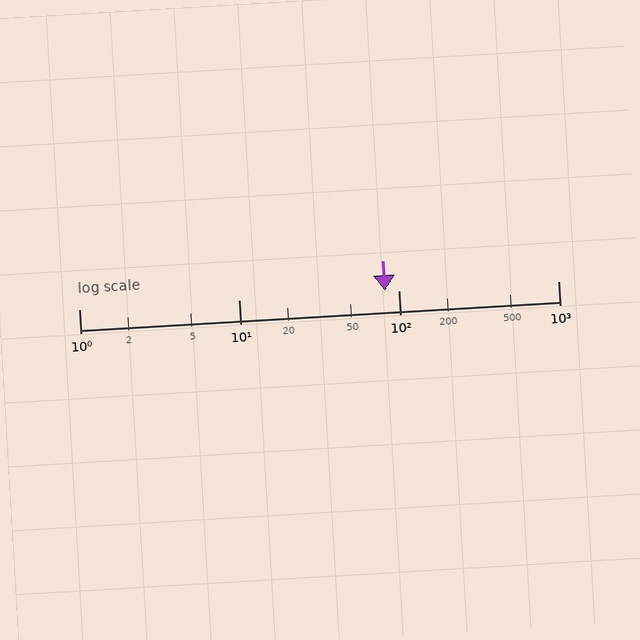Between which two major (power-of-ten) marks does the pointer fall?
The pointer is between 10 and 100.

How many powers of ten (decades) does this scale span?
The scale spans 3 decades, from 1 to 1000.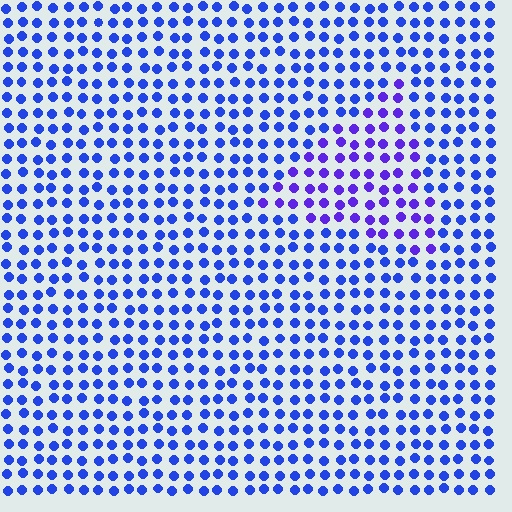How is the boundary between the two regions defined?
The boundary is defined purely by a slight shift in hue (about 29 degrees). Spacing, size, and orientation are identical on both sides.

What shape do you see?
I see a triangle.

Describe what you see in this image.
The image is filled with small blue elements in a uniform arrangement. A triangle-shaped region is visible where the elements are tinted to a slightly different hue, forming a subtle color boundary.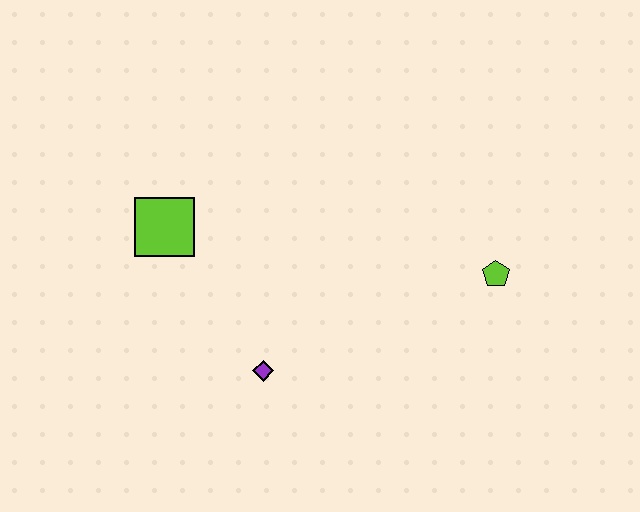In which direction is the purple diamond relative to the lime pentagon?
The purple diamond is to the left of the lime pentagon.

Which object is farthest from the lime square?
The lime pentagon is farthest from the lime square.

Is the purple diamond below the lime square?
Yes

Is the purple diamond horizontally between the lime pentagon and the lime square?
Yes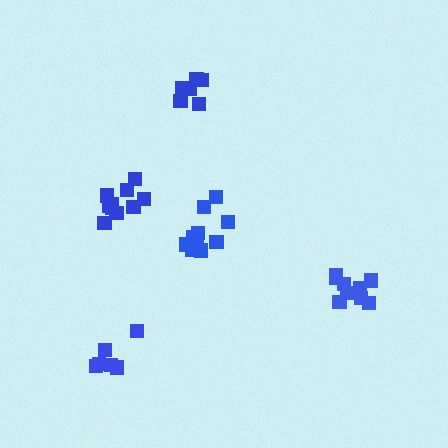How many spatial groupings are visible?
There are 5 spatial groupings.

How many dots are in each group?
Group 1: 9 dots, Group 2: 10 dots, Group 3: 6 dots, Group 4: 6 dots, Group 5: 10 dots (41 total).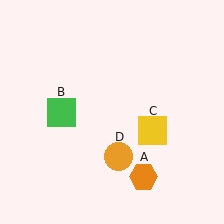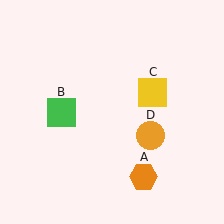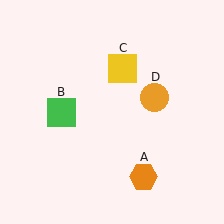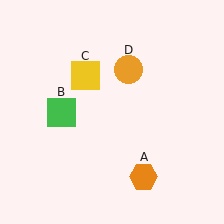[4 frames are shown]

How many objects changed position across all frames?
2 objects changed position: yellow square (object C), orange circle (object D).